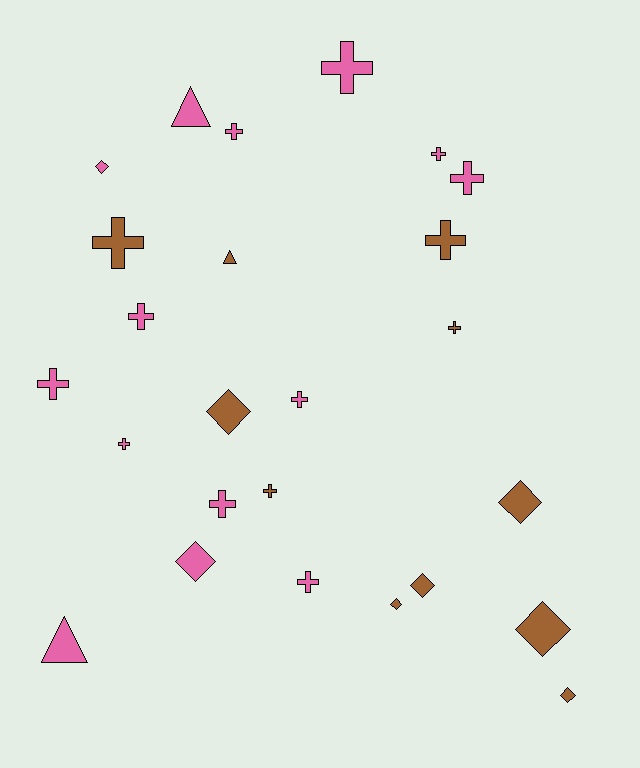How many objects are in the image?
There are 25 objects.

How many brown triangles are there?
There is 1 brown triangle.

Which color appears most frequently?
Pink, with 14 objects.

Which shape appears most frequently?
Cross, with 14 objects.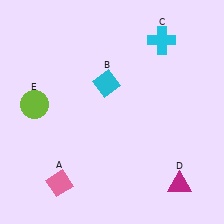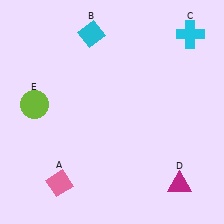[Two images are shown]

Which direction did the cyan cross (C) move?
The cyan cross (C) moved right.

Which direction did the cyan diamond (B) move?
The cyan diamond (B) moved up.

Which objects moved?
The objects that moved are: the cyan diamond (B), the cyan cross (C).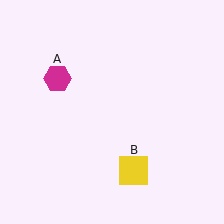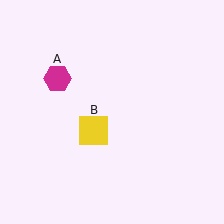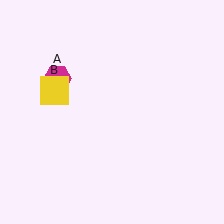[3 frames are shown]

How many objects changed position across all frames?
1 object changed position: yellow square (object B).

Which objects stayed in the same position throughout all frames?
Magenta hexagon (object A) remained stationary.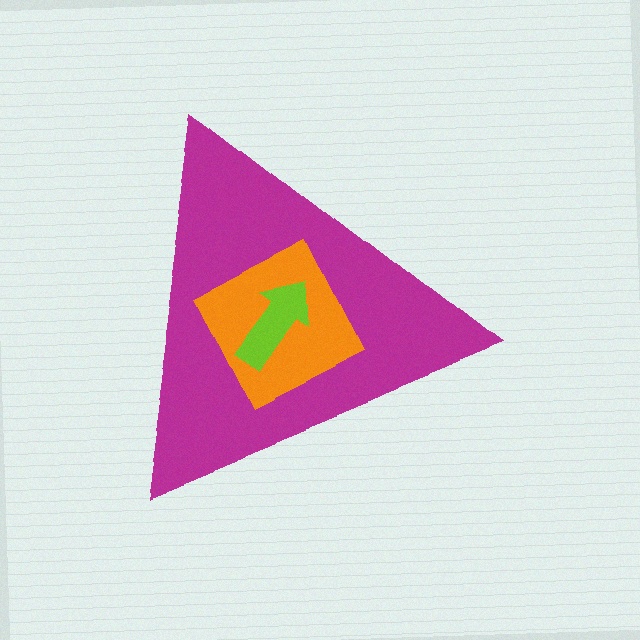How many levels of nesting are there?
3.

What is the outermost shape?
The magenta triangle.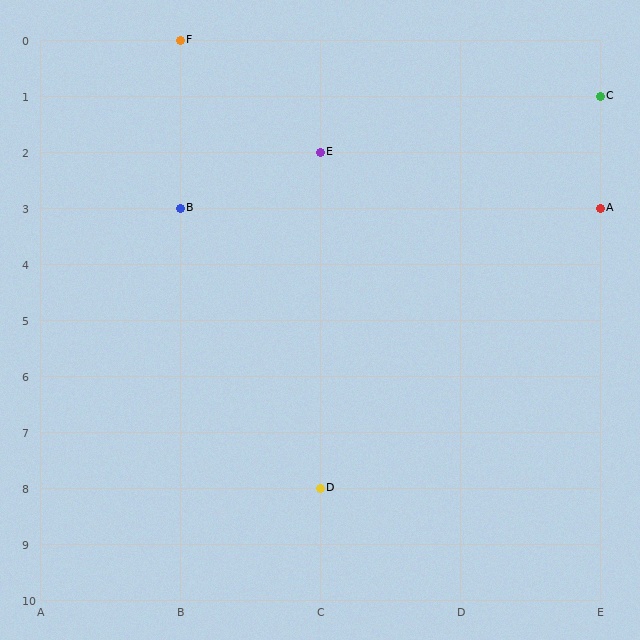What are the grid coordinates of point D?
Point D is at grid coordinates (C, 8).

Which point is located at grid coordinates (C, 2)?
Point E is at (C, 2).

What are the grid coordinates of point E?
Point E is at grid coordinates (C, 2).